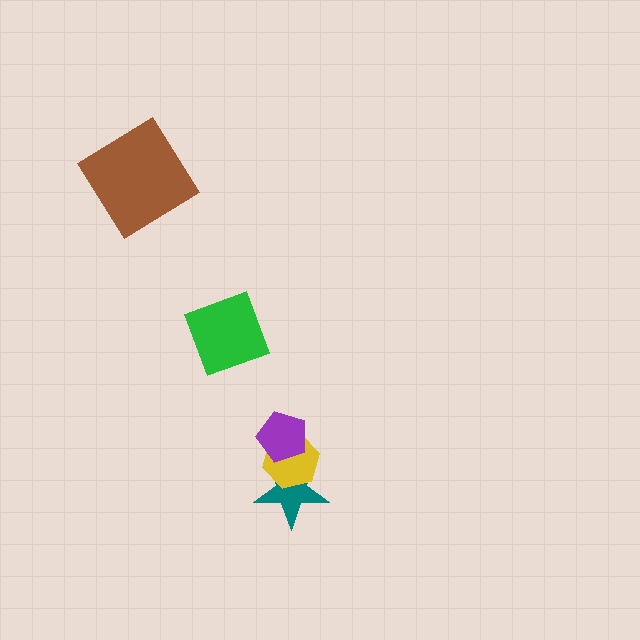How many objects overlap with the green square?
0 objects overlap with the green square.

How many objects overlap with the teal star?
2 objects overlap with the teal star.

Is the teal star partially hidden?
Yes, it is partially covered by another shape.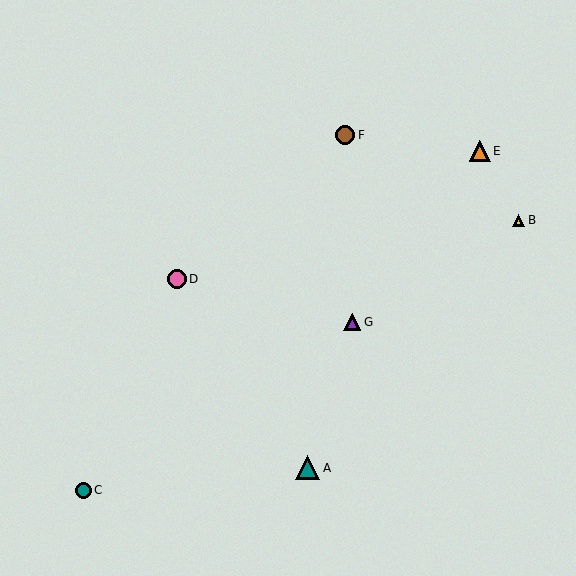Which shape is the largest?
The teal triangle (labeled A) is the largest.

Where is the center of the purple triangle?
The center of the purple triangle is at (352, 322).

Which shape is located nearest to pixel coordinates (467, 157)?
The orange triangle (labeled E) at (480, 151) is nearest to that location.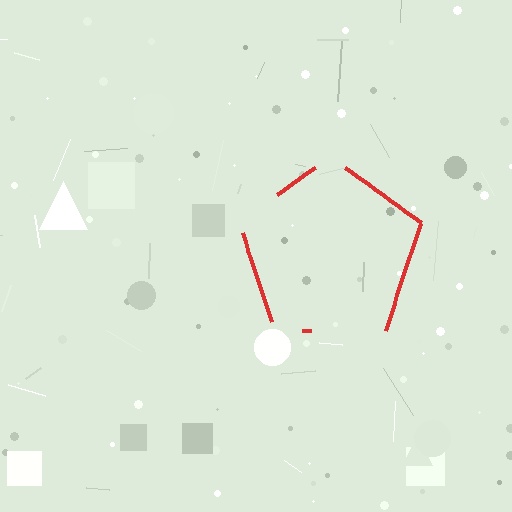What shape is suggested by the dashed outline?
The dashed outline suggests a pentagon.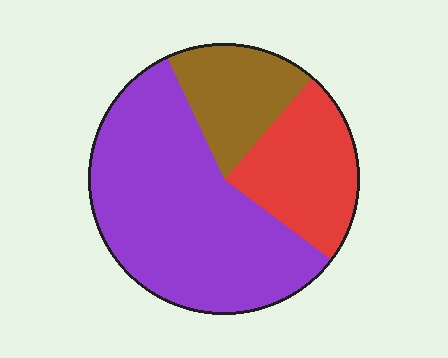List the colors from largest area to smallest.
From largest to smallest: purple, red, brown.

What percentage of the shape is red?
Red takes up about one quarter (1/4) of the shape.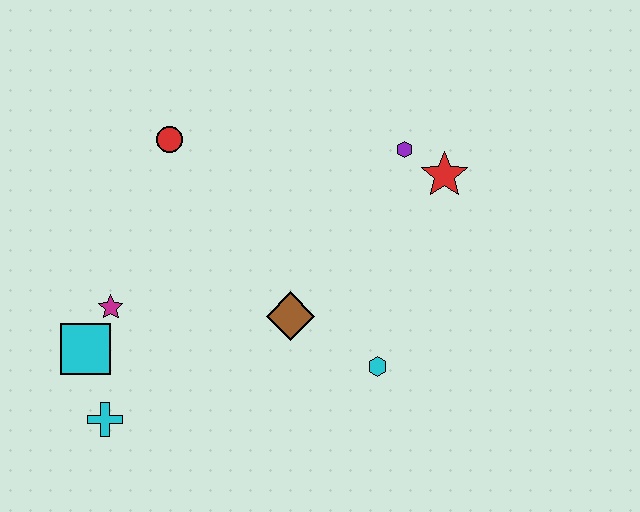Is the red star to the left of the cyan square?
No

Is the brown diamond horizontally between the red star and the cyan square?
Yes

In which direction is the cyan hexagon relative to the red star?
The cyan hexagon is below the red star.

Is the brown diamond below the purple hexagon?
Yes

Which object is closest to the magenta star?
The cyan square is closest to the magenta star.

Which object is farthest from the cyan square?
The red star is farthest from the cyan square.